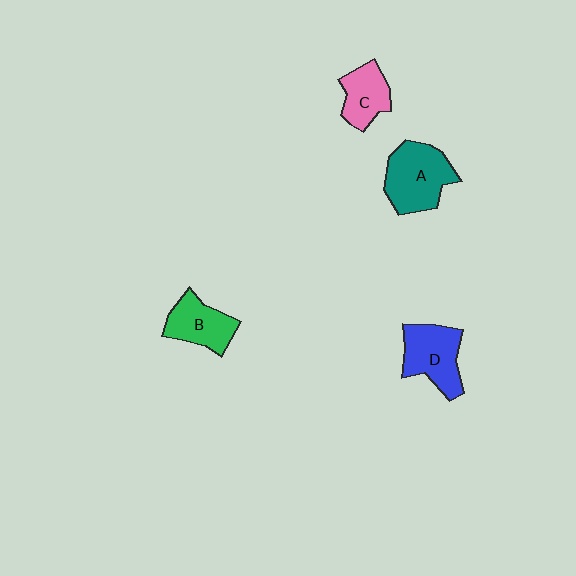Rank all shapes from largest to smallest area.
From largest to smallest: A (teal), D (blue), B (green), C (pink).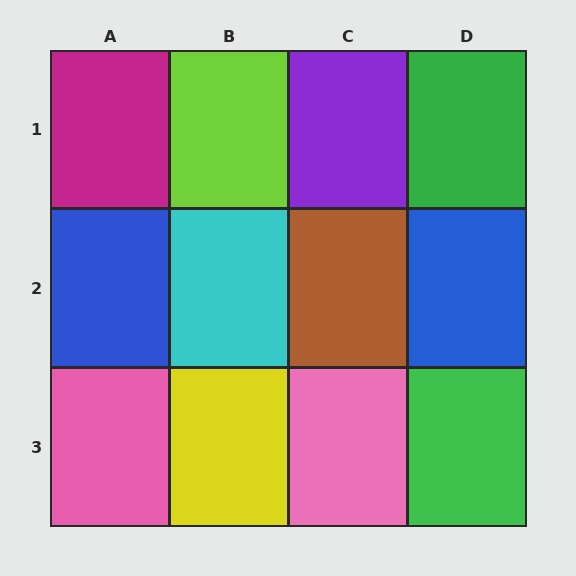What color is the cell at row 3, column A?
Pink.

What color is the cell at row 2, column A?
Blue.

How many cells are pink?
2 cells are pink.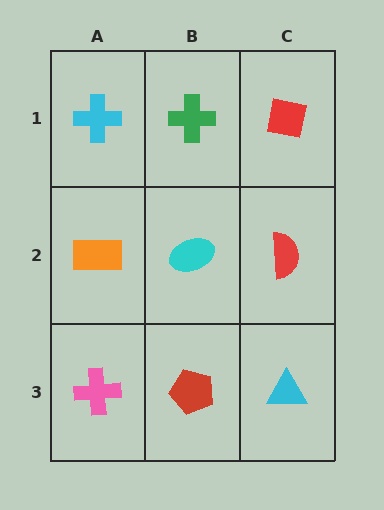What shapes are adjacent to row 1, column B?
A cyan ellipse (row 2, column B), a cyan cross (row 1, column A), a red square (row 1, column C).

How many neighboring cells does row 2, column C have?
3.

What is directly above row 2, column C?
A red square.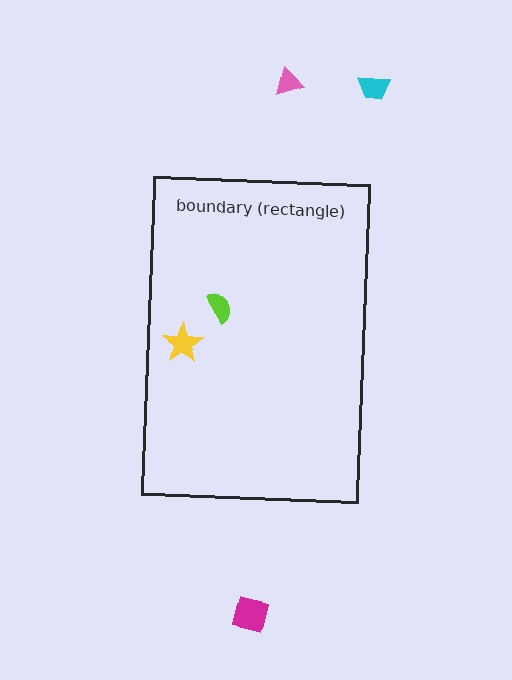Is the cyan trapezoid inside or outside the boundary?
Outside.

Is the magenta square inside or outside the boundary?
Outside.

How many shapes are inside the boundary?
2 inside, 3 outside.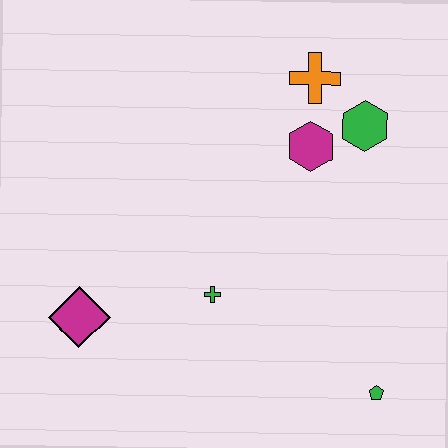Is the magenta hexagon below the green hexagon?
Yes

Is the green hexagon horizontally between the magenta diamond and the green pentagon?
Yes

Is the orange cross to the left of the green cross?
No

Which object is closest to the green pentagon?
The green cross is closest to the green pentagon.